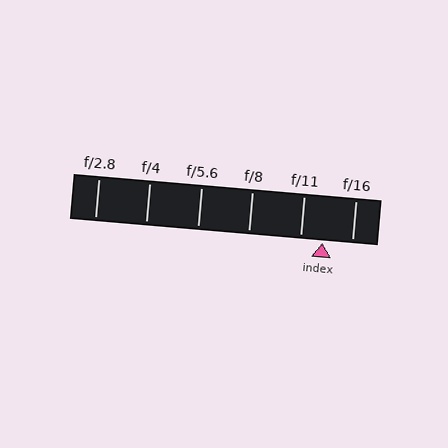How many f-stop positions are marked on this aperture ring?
There are 6 f-stop positions marked.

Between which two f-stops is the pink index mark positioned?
The index mark is between f/11 and f/16.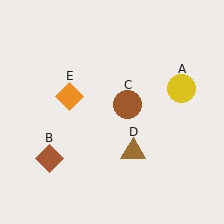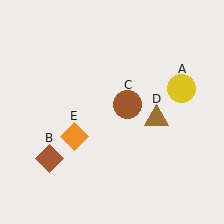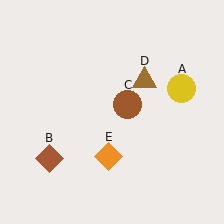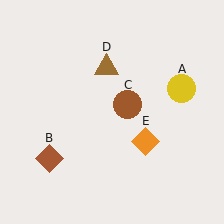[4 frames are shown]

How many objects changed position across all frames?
2 objects changed position: brown triangle (object D), orange diamond (object E).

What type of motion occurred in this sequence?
The brown triangle (object D), orange diamond (object E) rotated counterclockwise around the center of the scene.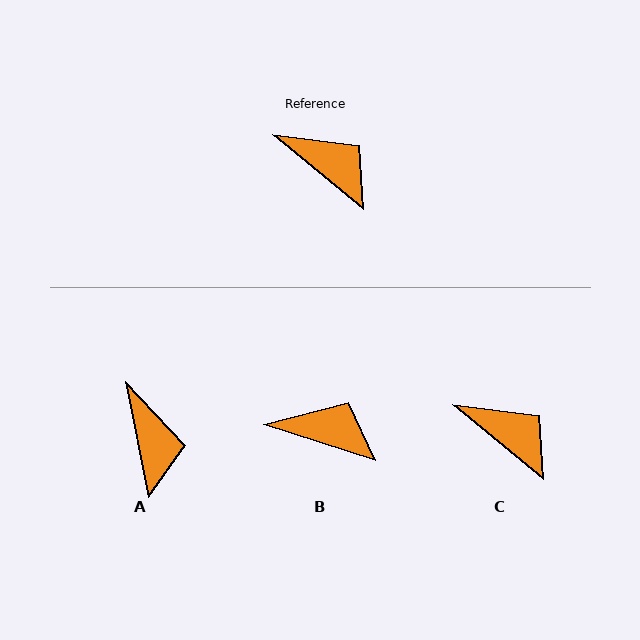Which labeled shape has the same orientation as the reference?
C.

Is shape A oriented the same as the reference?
No, it is off by about 39 degrees.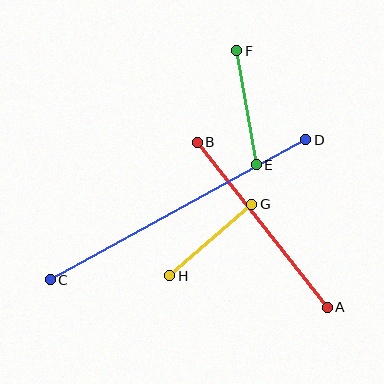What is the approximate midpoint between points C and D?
The midpoint is at approximately (178, 210) pixels.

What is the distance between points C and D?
The distance is approximately 291 pixels.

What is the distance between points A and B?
The distance is approximately 210 pixels.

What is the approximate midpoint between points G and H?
The midpoint is at approximately (211, 240) pixels.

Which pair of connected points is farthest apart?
Points C and D are farthest apart.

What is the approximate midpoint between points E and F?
The midpoint is at approximately (246, 108) pixels.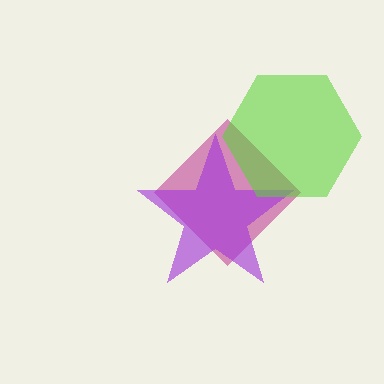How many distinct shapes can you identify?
There are 3 distinct shapes: a magenta diamond, a purple star, a lime hexagon.